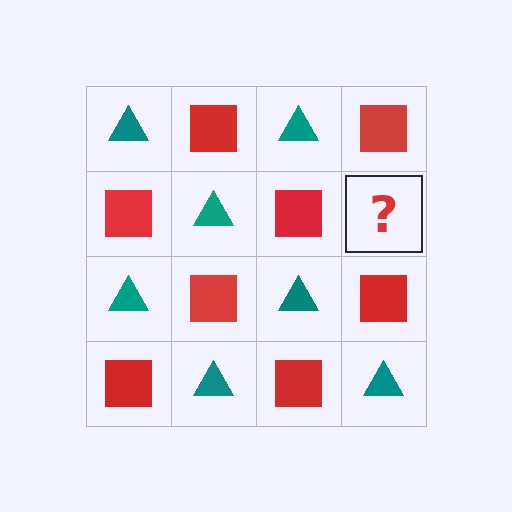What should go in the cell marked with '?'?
The missing cell should contain a teal triangle.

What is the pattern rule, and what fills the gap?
The rule is that it alternates teal triangle and red square in a checkerboard pattern. The gap should be filled with a teal triangle.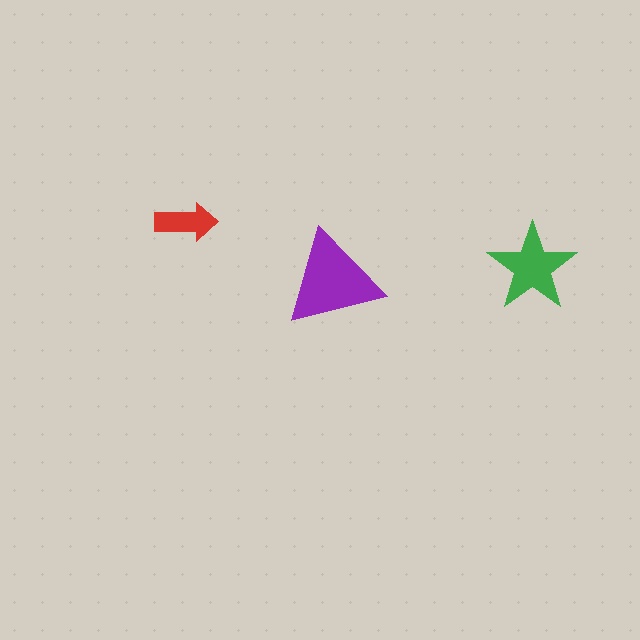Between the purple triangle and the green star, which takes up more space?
The purple triangle.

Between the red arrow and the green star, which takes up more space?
The green star.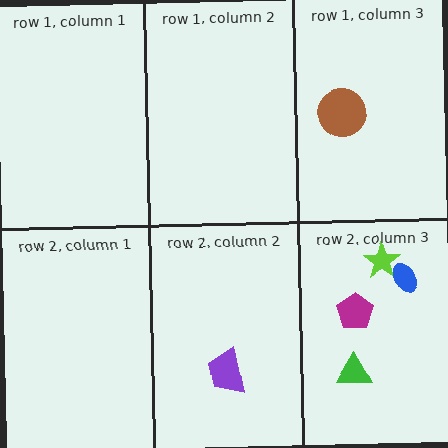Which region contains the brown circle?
The row 1, column 3 region.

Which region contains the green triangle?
The row 2, column 3 region.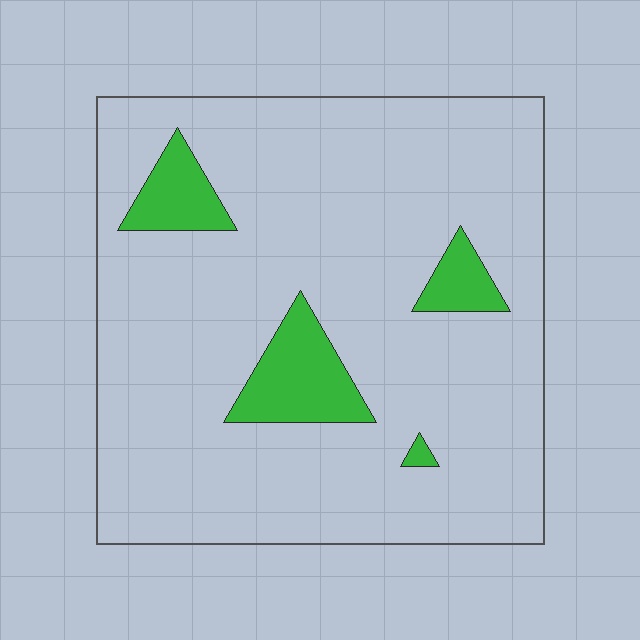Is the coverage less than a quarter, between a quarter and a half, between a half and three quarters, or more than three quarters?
Less than a quarter.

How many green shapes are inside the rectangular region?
4.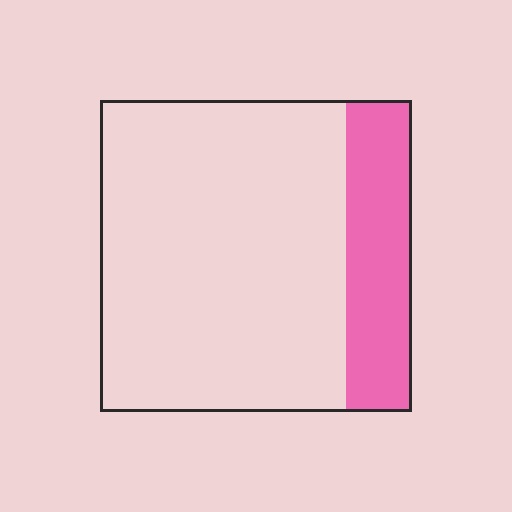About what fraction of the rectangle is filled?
About one fifth (1/5).